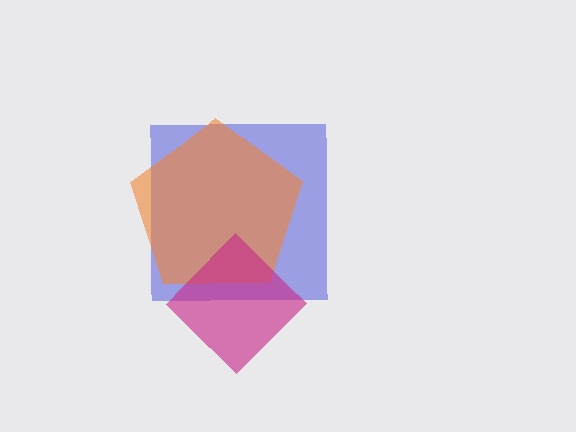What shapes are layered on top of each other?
The layered shapes are: a blue square, an orange pentagon, a magenta diamond.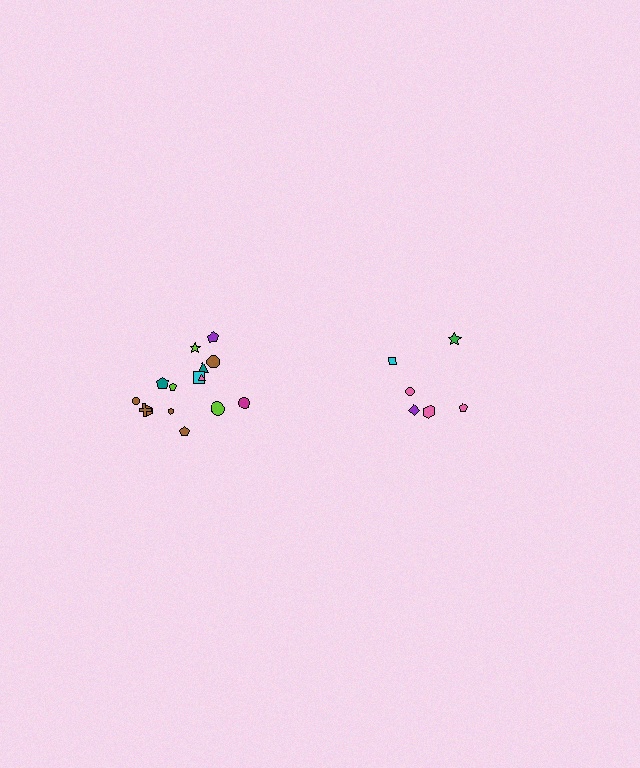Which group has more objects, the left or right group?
The left group.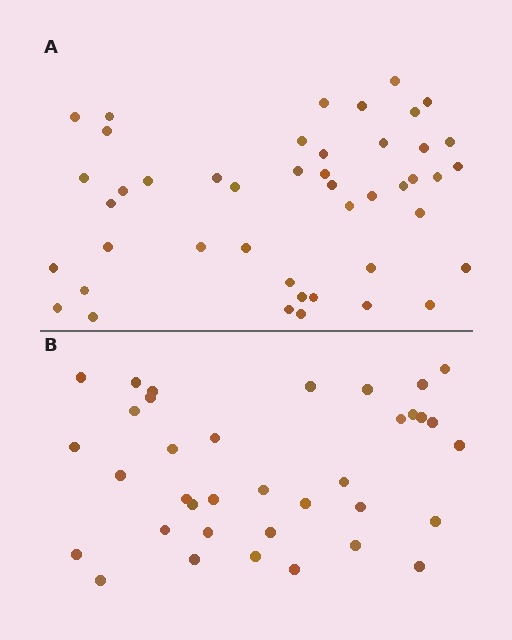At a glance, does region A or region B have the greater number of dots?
Region A (the top region) has more dots.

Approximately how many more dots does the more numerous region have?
Region A has roughly 8 or so more dots than region B.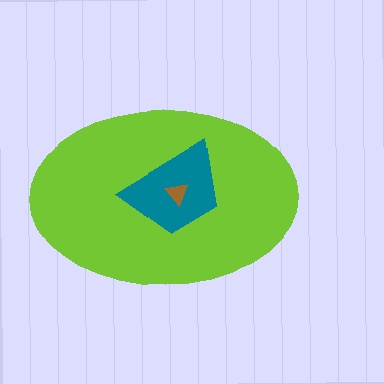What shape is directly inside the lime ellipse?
The teal trapezoid.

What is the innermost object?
The brown triangle.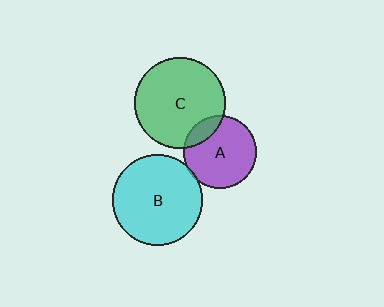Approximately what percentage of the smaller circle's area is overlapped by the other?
Approximately 15%.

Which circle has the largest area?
Circle C (green).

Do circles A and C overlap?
Yes.